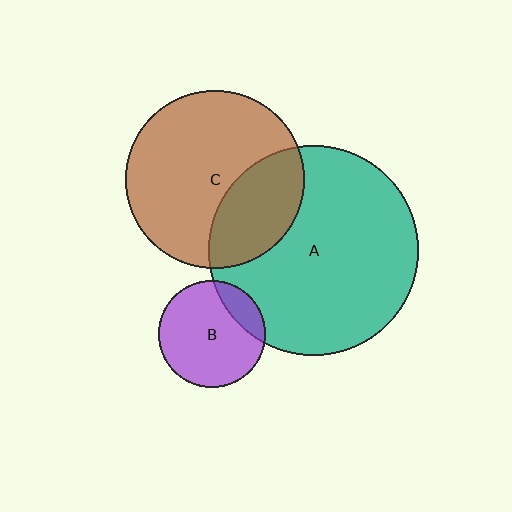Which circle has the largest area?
Circle A (teal).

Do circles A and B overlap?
Yes.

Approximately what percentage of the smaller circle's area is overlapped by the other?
Approximately 15%.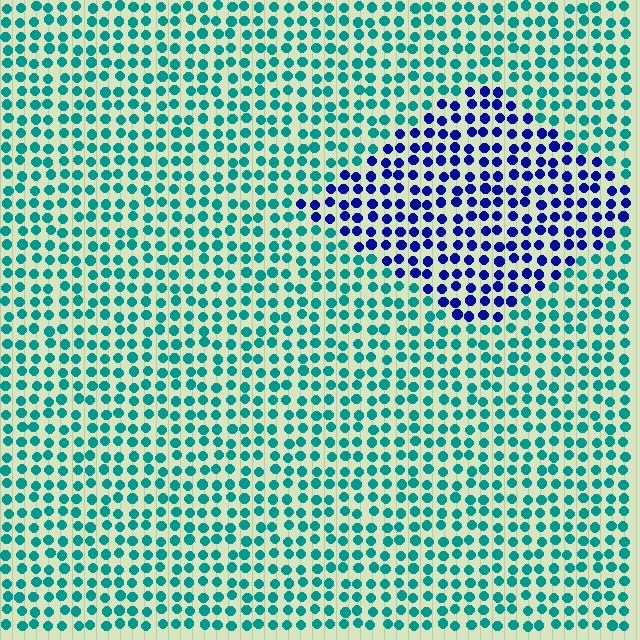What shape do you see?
I see a diamond.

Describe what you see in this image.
The image is filled with small teal elements in a uniform arrangement. A diamond-shaped region is visible where the elements are tinted to a slightly different hue, forming a subtle color boundary.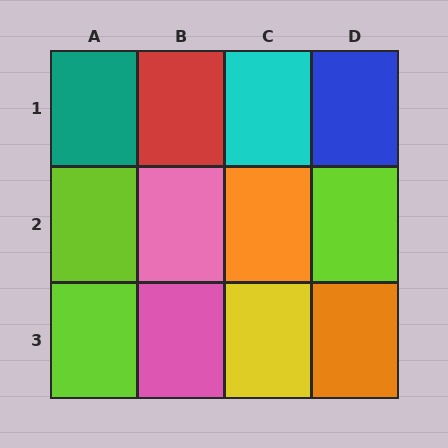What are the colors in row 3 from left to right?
Lime, pink, yellow, orange.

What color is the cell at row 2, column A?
Lime.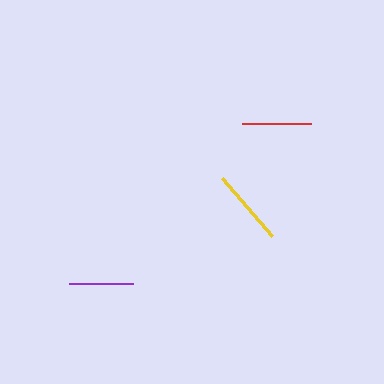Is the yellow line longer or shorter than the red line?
The yellow line is longer than the red line.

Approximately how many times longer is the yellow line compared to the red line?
The yellow line is approximately 1.1 times the length of the red line.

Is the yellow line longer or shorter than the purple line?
The yellow line is longer than the purple line.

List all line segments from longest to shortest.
From longest to shortest: yellow, red, purple.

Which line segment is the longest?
The yellow line is the longest at approximately 78 pixels.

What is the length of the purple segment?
The purple segment is approximately 64 pixels long.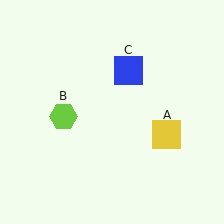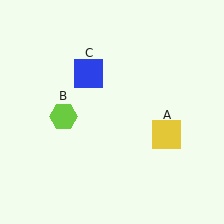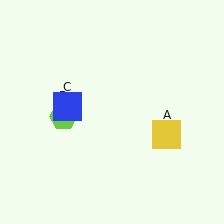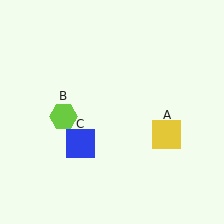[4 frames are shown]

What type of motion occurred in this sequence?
The blue square (object C) rotated counterclockwise around the center of the scene.